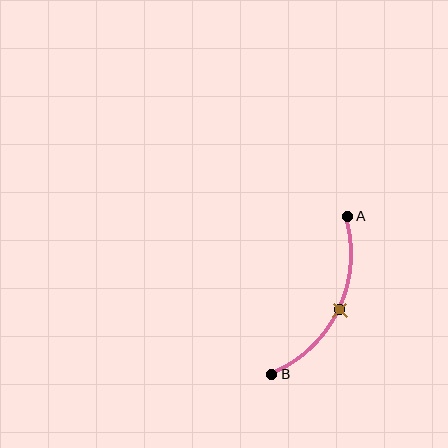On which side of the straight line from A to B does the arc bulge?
The arc bulges to the right of the straight line connecting A and B.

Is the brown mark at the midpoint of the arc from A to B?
Yes. The brown mark lies on the arc at equal arc-length from both A and B — it is the arc midpoint.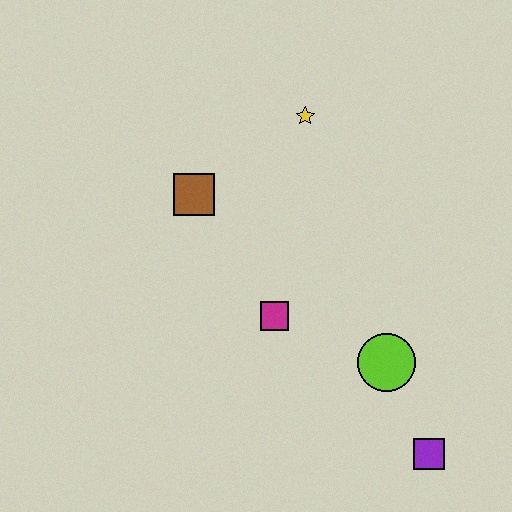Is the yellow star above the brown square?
Yes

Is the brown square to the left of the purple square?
Yes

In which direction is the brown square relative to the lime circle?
The brown square is to the left of the lime circle.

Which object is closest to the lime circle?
The purple square is closest to the lime circle.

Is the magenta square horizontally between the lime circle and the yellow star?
No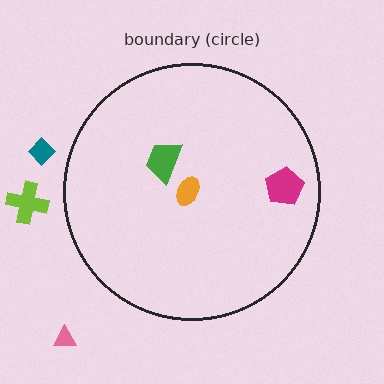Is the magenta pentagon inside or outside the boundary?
Inside.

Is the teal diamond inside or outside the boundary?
Outside.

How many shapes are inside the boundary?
3 inside, 3 outside.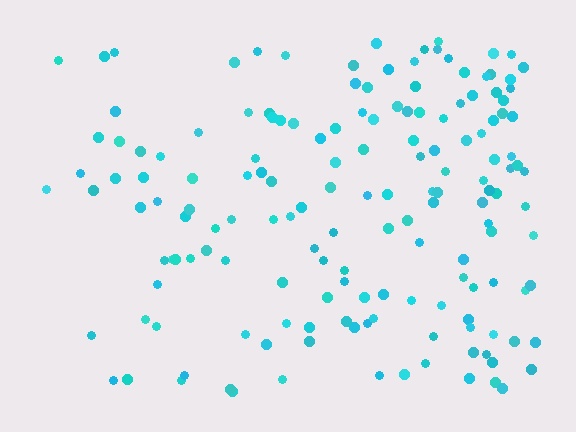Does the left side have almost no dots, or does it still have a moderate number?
Still a moderate number, just noticeably fewer than the right.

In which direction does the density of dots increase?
From left to right, with the right side densest.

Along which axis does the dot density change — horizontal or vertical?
Horizontal.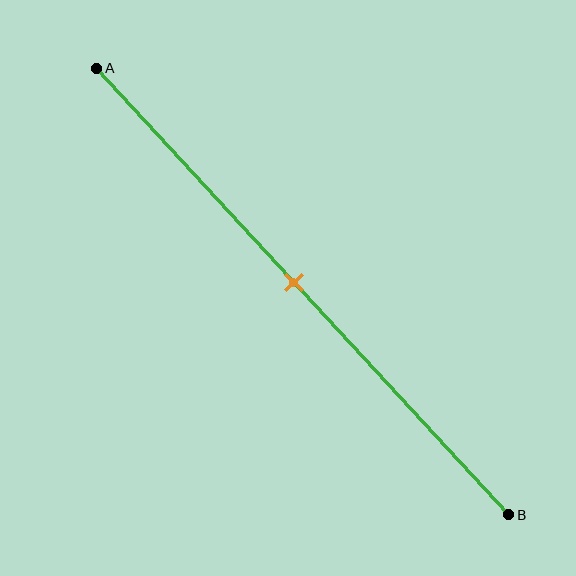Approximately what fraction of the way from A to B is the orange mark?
The orange mark is approximately 50% of the way from A to B.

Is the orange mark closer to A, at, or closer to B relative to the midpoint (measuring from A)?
The orange mark is approximately at the midpoint of segment AB.